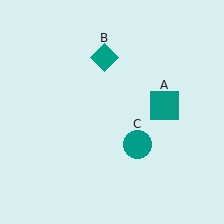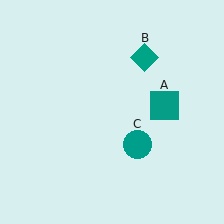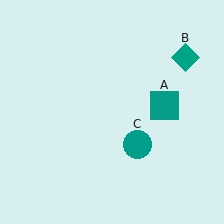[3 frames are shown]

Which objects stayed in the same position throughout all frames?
Teal square (object A) and teal circle (object C) remained stationary.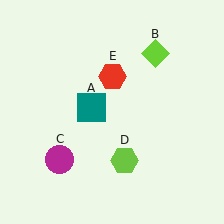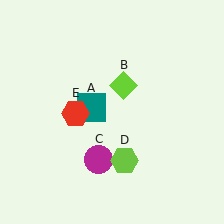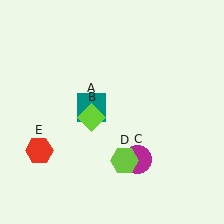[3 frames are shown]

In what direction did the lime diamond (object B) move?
The lime diamond (object B) moved down and to the left.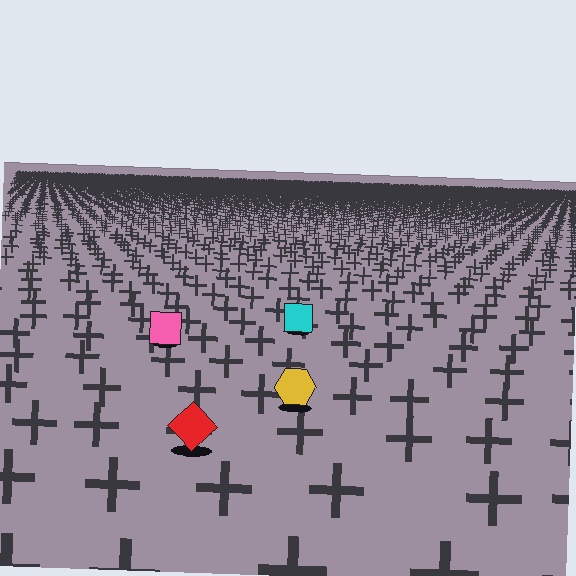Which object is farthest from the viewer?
The cyan square is farthest from the viewer. It appears smaller and the ground texture around it is denser.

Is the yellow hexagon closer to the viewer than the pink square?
Yes. The yellow hexagon is closer — you can tell from the texture gradient: the ground texture is coarser near it.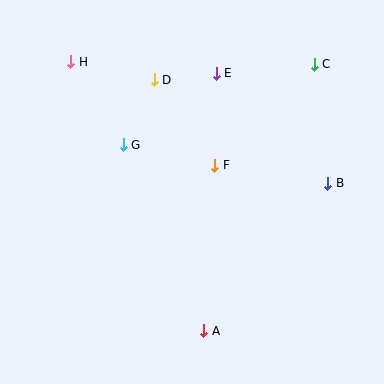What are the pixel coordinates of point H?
Point H is at (71, 62).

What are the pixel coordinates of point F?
Point F is at (215, 165).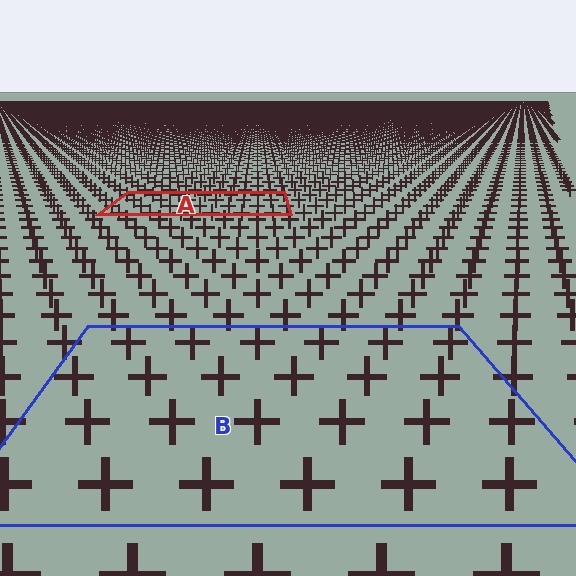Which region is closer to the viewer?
Region B is closer. The texture elements there are larger and more spread out.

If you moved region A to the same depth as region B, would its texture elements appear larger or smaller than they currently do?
They would appear larger. At a closer depth, the same texture elements are projected at a bigger on-screen size.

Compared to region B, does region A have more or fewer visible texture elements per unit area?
Region A has more texture elements per unit area — they are packed more densely because it is farther away.